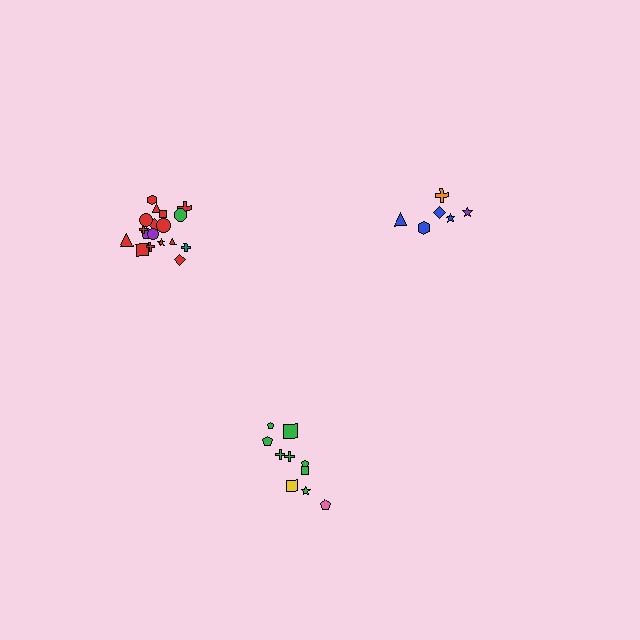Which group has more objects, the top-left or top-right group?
The top-left group.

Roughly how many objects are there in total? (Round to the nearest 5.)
Roughly 35 objects in total.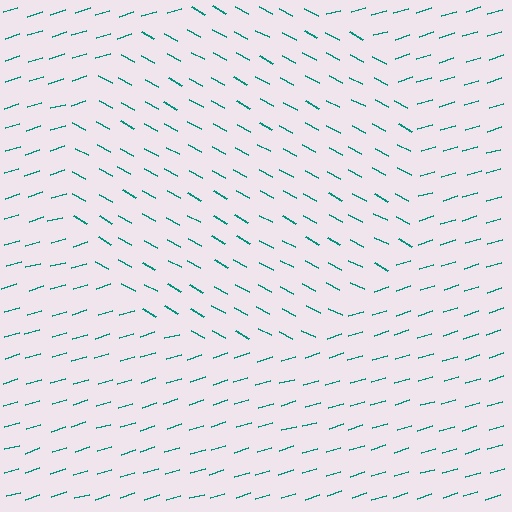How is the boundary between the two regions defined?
The boundary is defined purely by a change in line orientation (approximately 45 degrees difference). All lines are the same color and thickness.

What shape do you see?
I see a circle.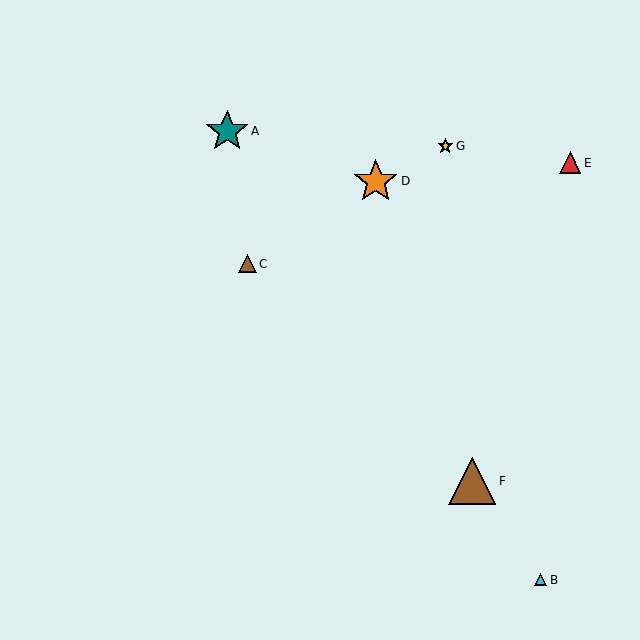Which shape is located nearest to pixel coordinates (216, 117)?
The teal star (labeled A) at (227, 131) is nearest to that location.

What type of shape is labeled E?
Shape E is a red triangle.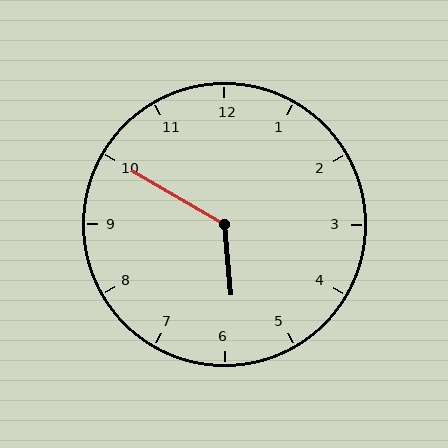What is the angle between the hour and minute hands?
Approximately 125 degrees.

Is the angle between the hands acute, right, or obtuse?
It is obtuse.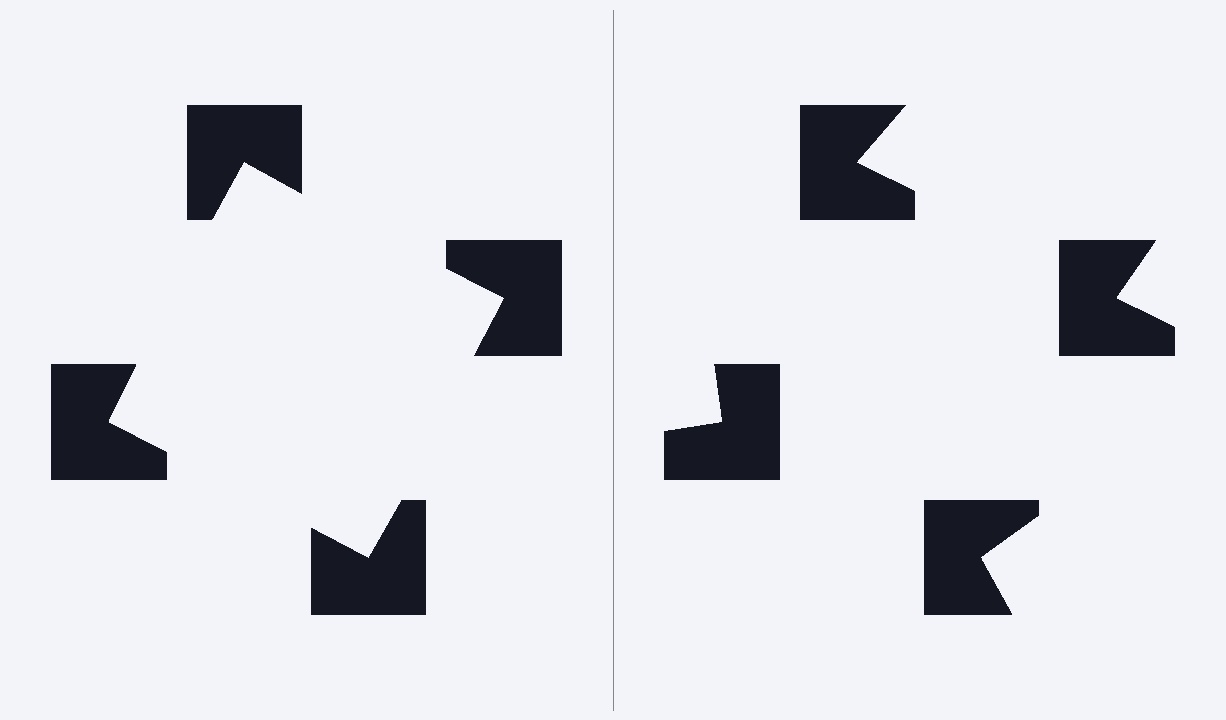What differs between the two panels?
The notched squares are positioned identically on both sides; only the wedge orientations differ. On the left they align to a square; on the right they are misaligned.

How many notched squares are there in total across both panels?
8 — 4 on each side.